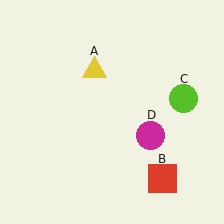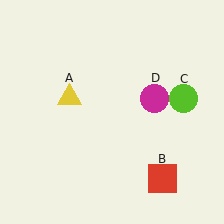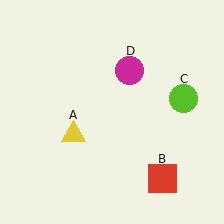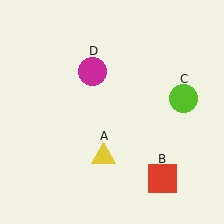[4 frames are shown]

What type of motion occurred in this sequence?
The yellow triangle (object A), magenta circle (object D) rotated counterclockwise around the center of the scene.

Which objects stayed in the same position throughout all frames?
Red square (object B) and lime circle (object C) remained stationary.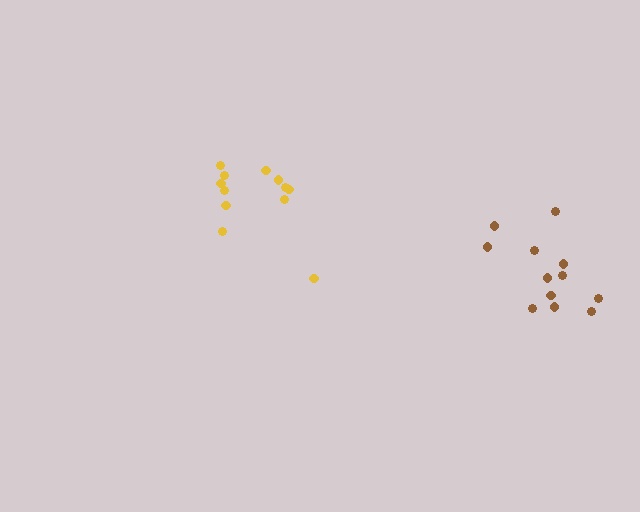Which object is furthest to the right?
The brown cluster is rightmost.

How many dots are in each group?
Group 1: 12 dots, Group 2: 12 dots (24 total).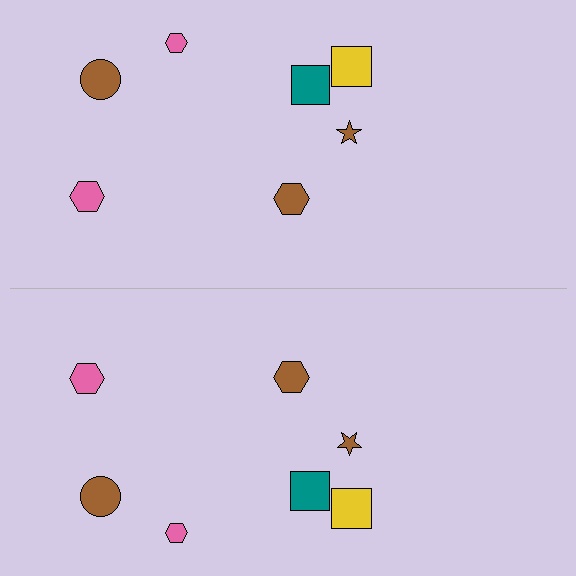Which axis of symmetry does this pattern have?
The pattern has a horizontal axis of symmetry running through the center of the image.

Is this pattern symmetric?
Yes, this pattern has bilateral (reflection) symmetry.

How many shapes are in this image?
There are 14 shapes in this image.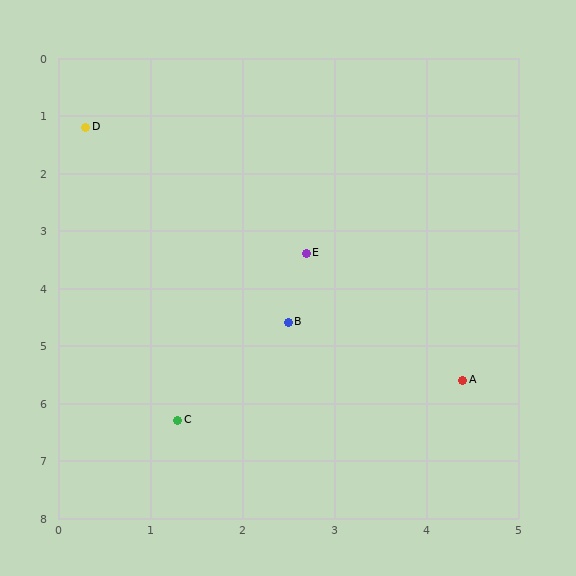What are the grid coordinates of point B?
Point B is at approximately (2.5, 4.6).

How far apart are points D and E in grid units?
Points D and E are about 3.3 grid units apart.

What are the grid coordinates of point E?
Point E is at approximately (2.7, 3.4).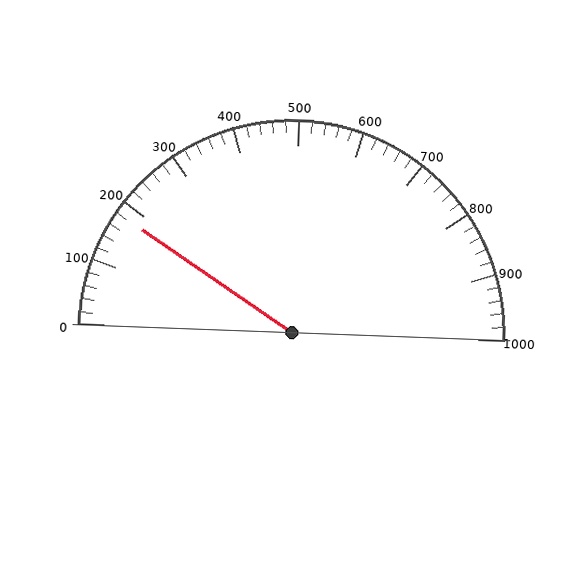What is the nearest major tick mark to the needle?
The nearest major tick mark is 200.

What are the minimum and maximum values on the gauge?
The gauge ranges from 0 to 1000.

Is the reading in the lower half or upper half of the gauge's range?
The reading is in the lower half of the range (0 to 1000).